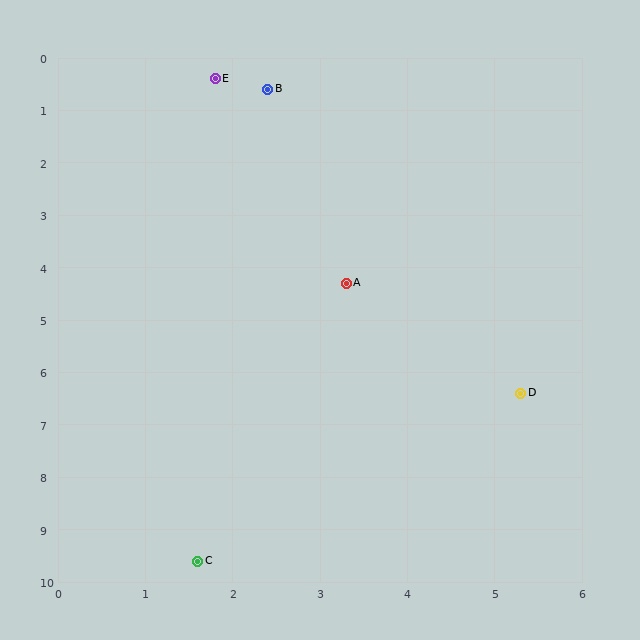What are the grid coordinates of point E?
Point E is at approximately (1.8, 0.4).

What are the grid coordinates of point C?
Point C is at approximately (1.6, 9.6).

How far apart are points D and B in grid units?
Points D and B are about 6.5 grid units apart.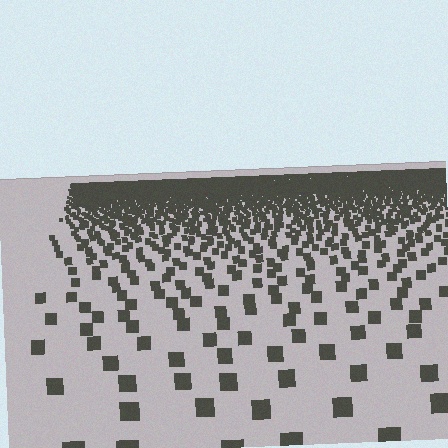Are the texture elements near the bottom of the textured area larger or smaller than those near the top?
Larger. Near the bottom, elements are closer to the viewer and appear at a bigger on-screen size.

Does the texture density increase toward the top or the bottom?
Density increases toward the top.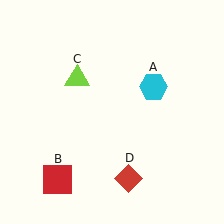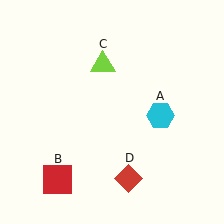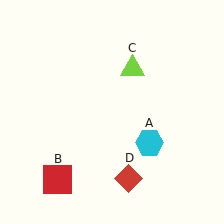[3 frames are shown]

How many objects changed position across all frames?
2 objects changed position: cyan hexagon (object A), lime triangle (object C).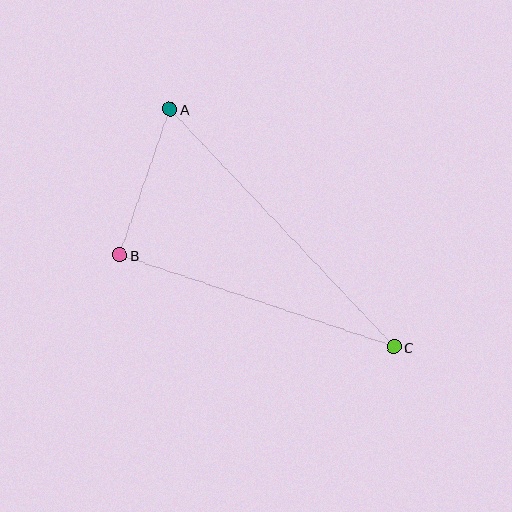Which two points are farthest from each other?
Points A and C are farthest from each other.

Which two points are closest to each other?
Points A and B are closest to each other.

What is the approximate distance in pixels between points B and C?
The distance between B and C is approximately 289 pixels.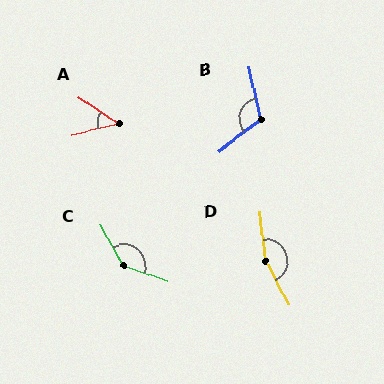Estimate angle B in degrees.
Approximately 114 degrees.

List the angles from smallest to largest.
A (47°), B (114°), C (138°), D (159°).